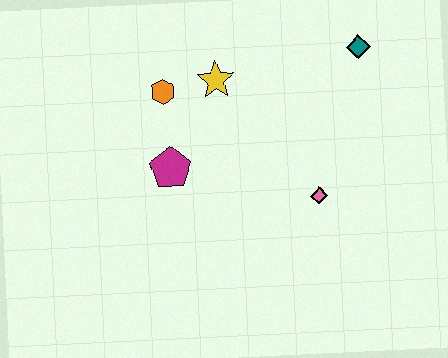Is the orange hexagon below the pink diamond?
No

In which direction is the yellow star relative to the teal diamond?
The yellow star is to the left of the teal diamond.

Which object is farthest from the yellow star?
The pink diamond is farthest from the yellow star.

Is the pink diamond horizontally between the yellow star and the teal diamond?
Yes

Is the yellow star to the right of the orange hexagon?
Yes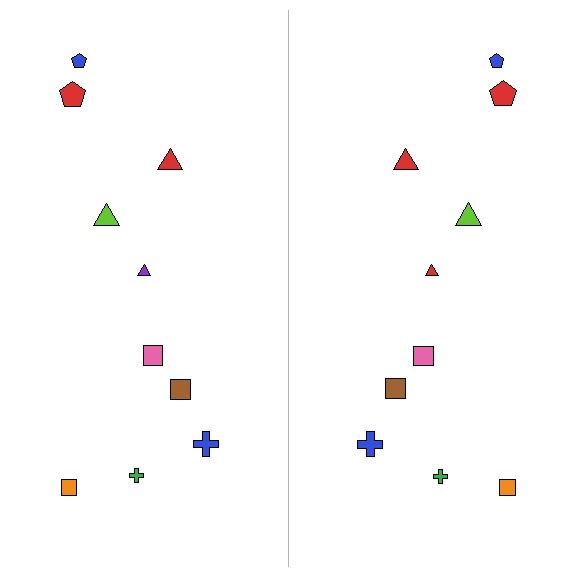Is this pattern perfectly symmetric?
No, the pattern is not perfectly symmetric. The red triangle on the right side breaks the symmetry — its mirror counterpart is purple.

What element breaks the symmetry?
The red triangle on the right side breaks the symmetry — its mirror counterpart is purple.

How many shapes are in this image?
There are 20 shapes in this image.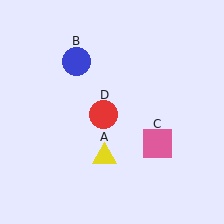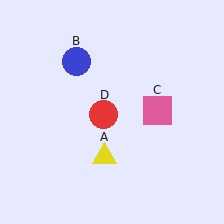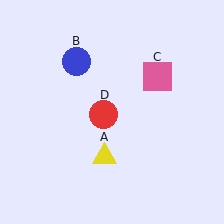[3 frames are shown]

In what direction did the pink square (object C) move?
The pink square (object C) moved up.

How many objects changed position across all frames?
1 object changed position: pink square (object C).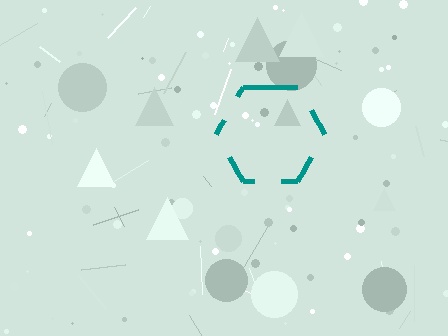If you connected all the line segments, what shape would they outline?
They would outline a hexagon.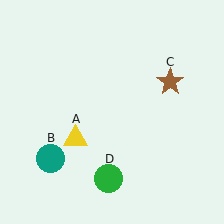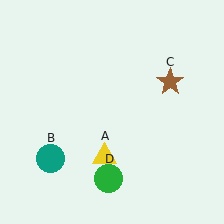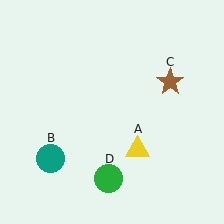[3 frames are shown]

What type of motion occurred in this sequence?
The yellow triangle (object A) rotated counterclockwise around the center of the scene.